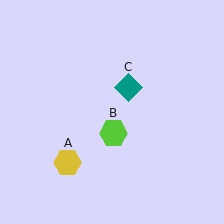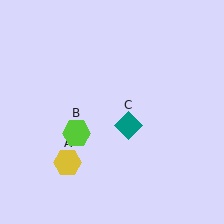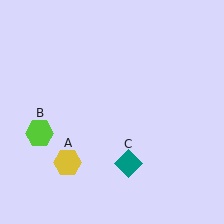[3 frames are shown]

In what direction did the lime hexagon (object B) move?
The lime hexagon (object B) moved left.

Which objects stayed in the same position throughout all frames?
Yellow hexagon (object A) remained stationary.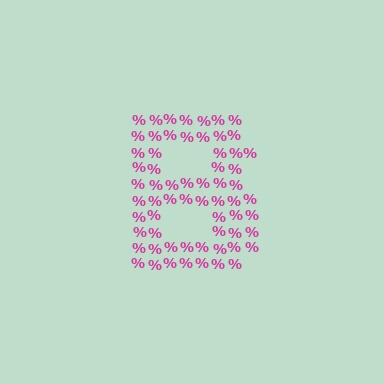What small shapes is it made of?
It is made of small percent signs.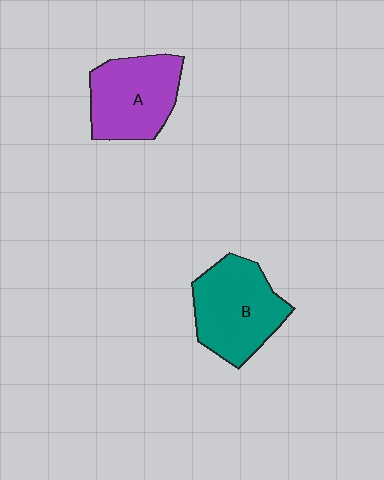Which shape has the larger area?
Shape B (teal).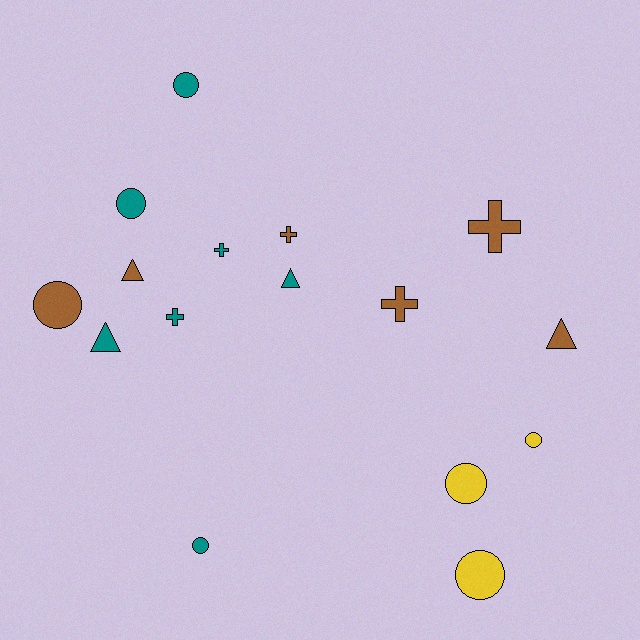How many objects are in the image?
There are 16 objects.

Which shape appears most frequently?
Circle, with 7 objects.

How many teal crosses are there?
There are 2 teal crosses.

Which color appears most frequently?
Teal, with 7 objects.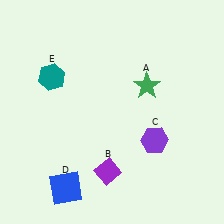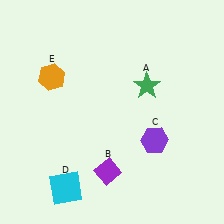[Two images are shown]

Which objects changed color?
D changed from blue to cyan. E changed from teal to orange.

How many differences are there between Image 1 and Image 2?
There are 2 differences between the two images.